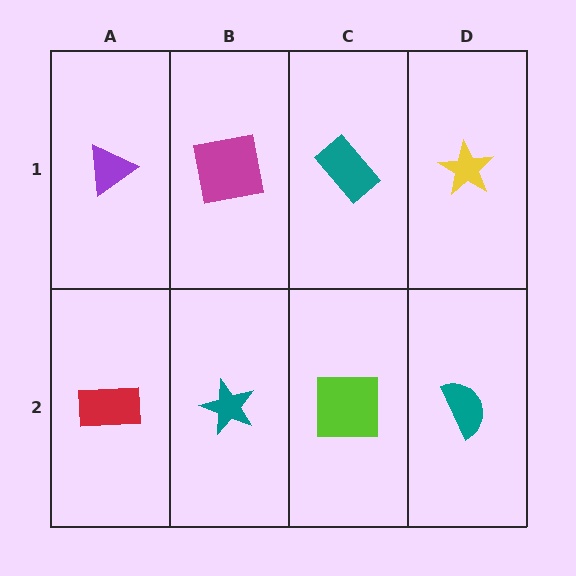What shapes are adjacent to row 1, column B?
A teal star (row 2, column B), a purple triangle (row 1, column A), a teal rectangle (row 1, column C).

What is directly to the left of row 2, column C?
A teal star.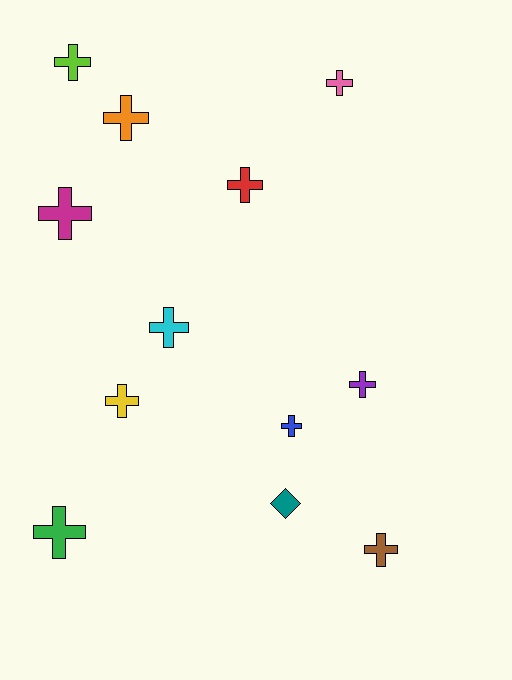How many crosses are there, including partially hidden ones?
There are 11 crosses.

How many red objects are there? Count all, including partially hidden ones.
There is 1 red object.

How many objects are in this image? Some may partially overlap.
There are 12 objects.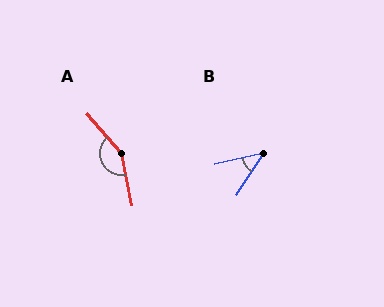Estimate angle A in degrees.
Approximately 150 degrees.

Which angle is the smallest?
B, at approximately 43 degrees.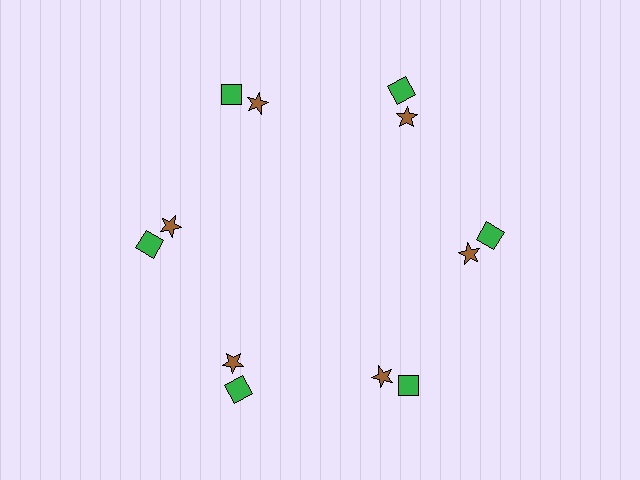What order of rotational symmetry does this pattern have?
This pattern has 6-fold rotational symmetry.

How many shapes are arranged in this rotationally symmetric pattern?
There are 12 shapes, arranged in 6 groups of 2.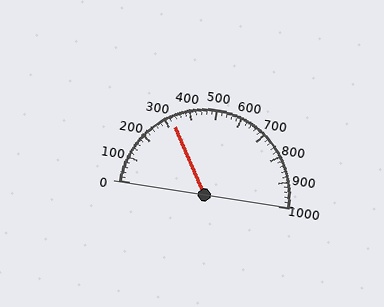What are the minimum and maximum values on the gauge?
The gauge ranges from 0 to 1000.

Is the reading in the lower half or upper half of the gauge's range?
The reading is in the lower half of the range (0 to 1000).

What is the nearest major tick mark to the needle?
The nearest major tick mark is 300.